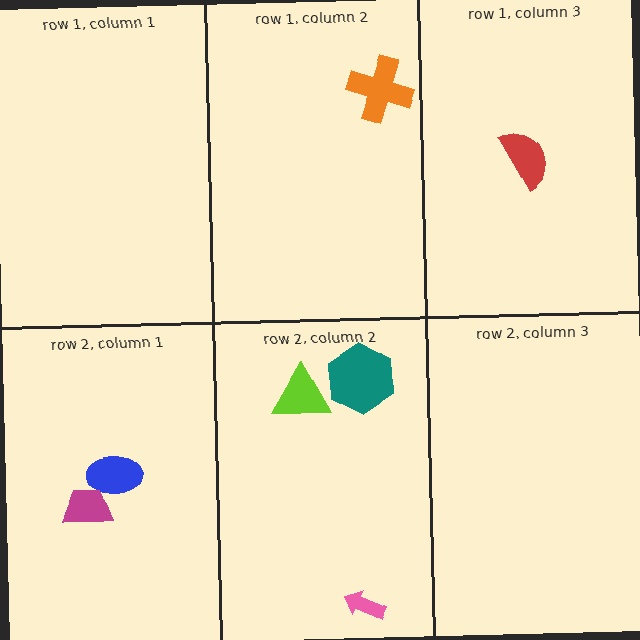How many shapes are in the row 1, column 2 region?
1.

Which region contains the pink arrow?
The row 2, column 2 region.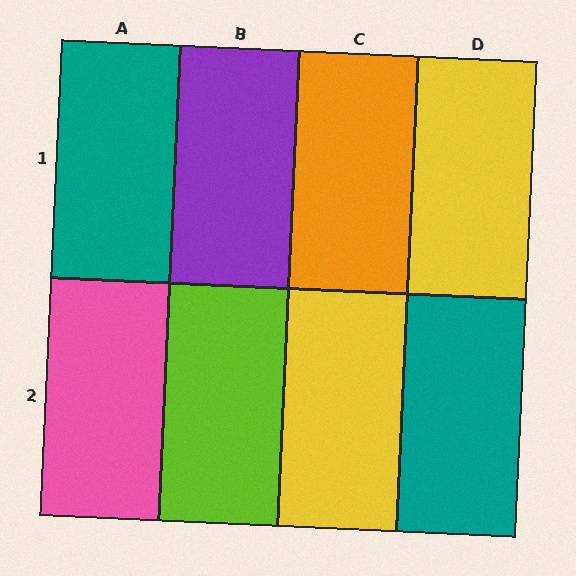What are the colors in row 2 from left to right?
Pink, lime, yellow, teal.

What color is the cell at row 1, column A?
Teal.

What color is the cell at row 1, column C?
Orange.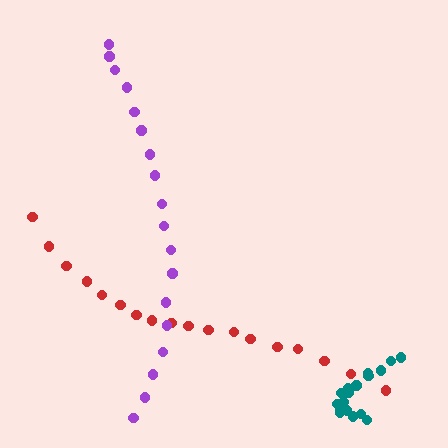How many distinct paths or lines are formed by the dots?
There are 3 distinct paths.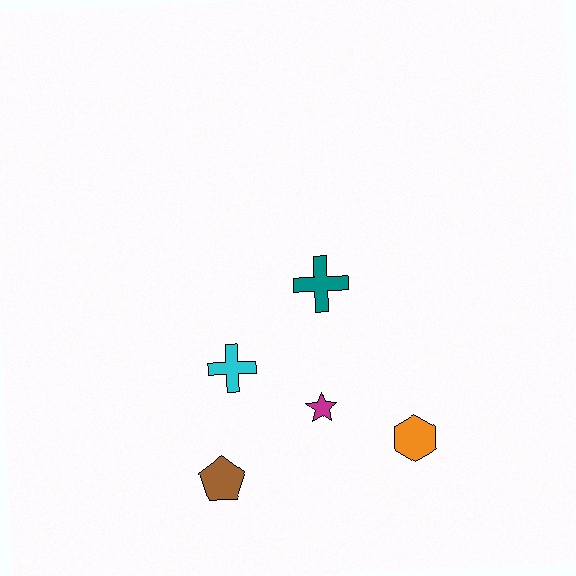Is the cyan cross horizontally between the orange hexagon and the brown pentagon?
Yes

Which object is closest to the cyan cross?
The magenta star is closest to the cyan cross.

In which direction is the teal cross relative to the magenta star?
The teal cross is above the magenta star.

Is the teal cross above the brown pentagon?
Yes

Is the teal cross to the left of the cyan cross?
No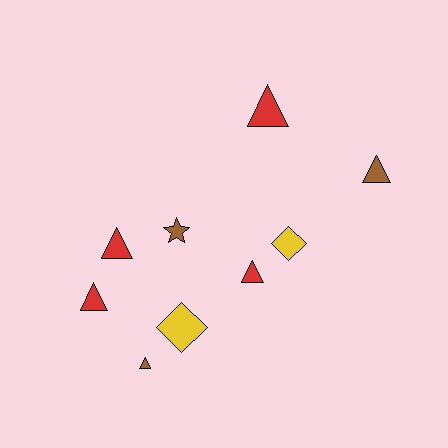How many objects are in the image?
There are 9 objects.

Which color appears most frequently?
Red, with 4 objects.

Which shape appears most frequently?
Triangle, with 6 objects.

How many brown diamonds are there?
There are no brown diamonds.